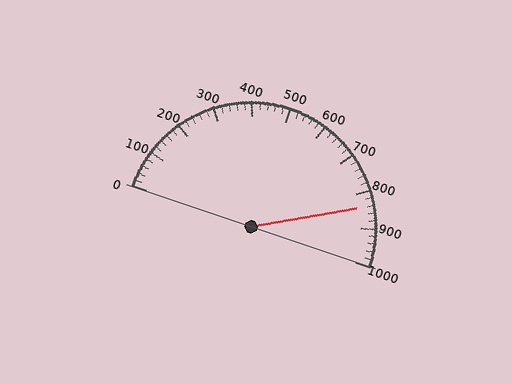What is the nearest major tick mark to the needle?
The nearest major tick mark is 800.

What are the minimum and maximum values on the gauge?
The gauge ranges from 0 to 1000.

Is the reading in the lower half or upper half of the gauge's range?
The reading is in the upper half of the range (0 to 1000).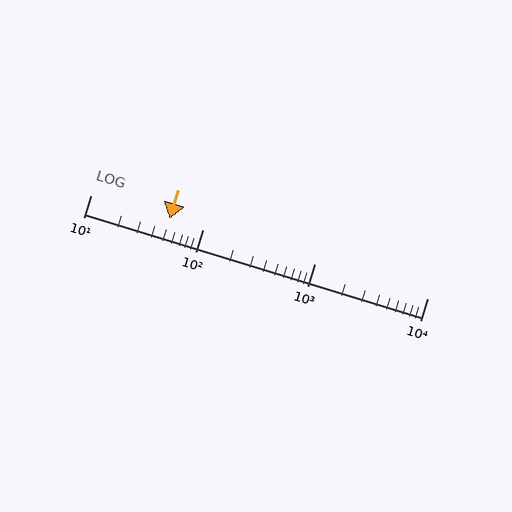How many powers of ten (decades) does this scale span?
The scale spans 3 decades, from 10 to 10000.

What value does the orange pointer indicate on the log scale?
The pointer indicates approximately 50.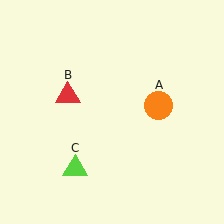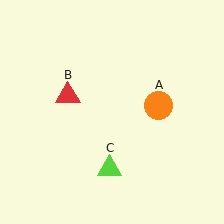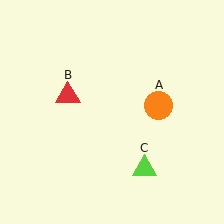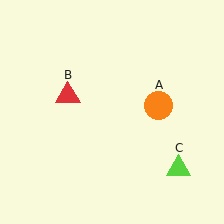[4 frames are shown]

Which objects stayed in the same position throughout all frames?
Orange circle (object A) and red triangle (object B) remained stationary.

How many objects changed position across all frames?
1 object changed position: lime triangle (object C).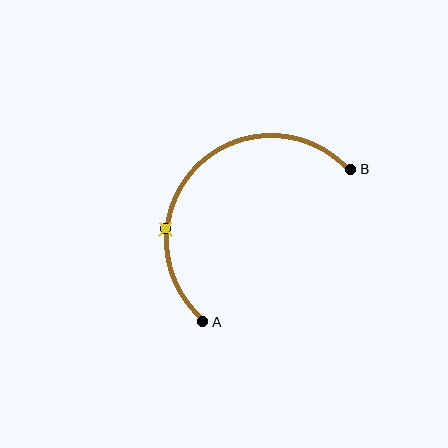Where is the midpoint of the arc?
The arc midpoint is the point on the curve farthest from the straight line joining A and B. It sits above and to the left of that line.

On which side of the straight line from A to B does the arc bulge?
The arc bulges above and to the left of the straight line connecting A and B.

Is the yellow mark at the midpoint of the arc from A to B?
No. The yellow mark lies on the arc but is closer to endpoint A. The arc midpoint would be at the point on the curve equidistant along the arc from both A and B.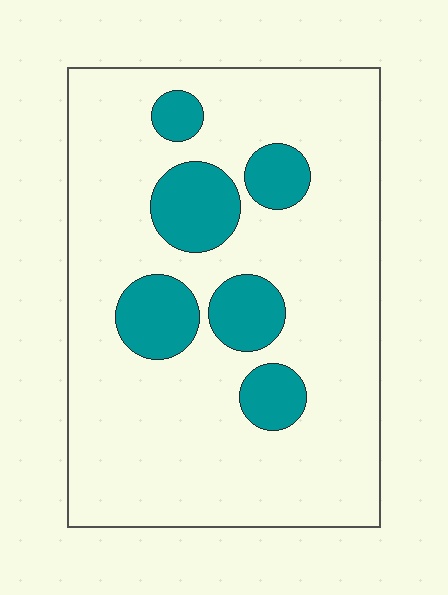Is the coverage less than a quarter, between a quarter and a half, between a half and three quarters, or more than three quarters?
Less than a quarter.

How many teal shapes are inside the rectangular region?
6.